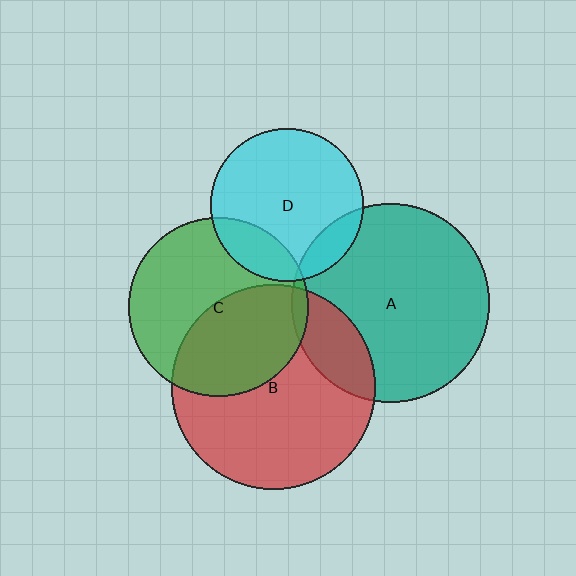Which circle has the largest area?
Circle B (red).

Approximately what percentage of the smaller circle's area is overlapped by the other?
Approximately 20%.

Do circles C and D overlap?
Yes.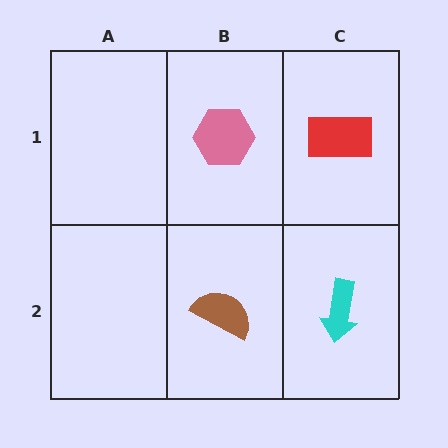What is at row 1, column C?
A red rectangle.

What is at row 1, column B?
A pink hexagon.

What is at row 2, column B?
A brown semicircle.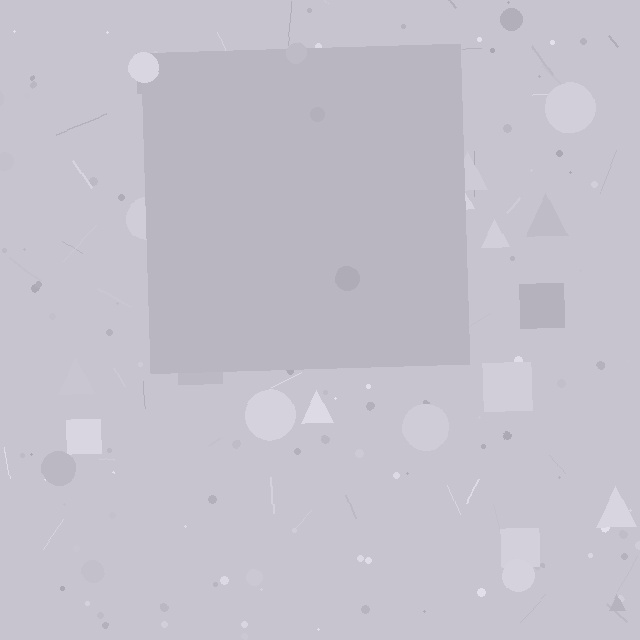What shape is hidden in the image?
A square is hidden in the image.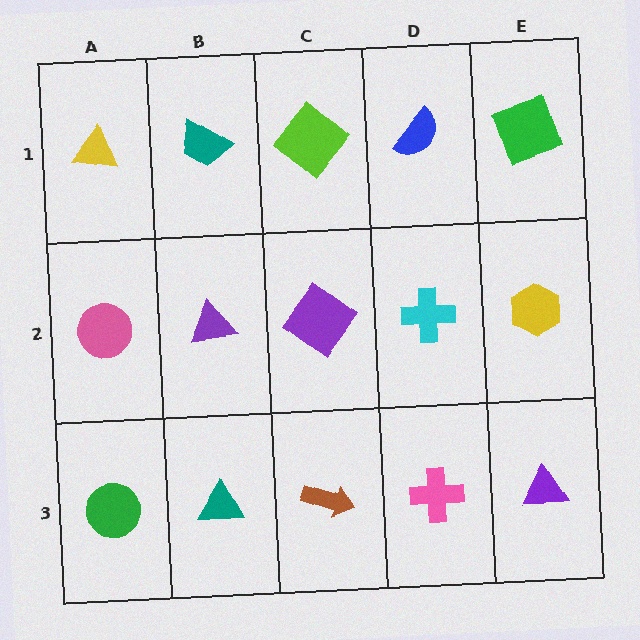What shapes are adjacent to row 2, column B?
A teal trapezoid (row 1, column B), a teal triangle (row 3, column B), a pink circle (row 2, column A), a purple diamond (row 2, column C).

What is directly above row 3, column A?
A pink circle.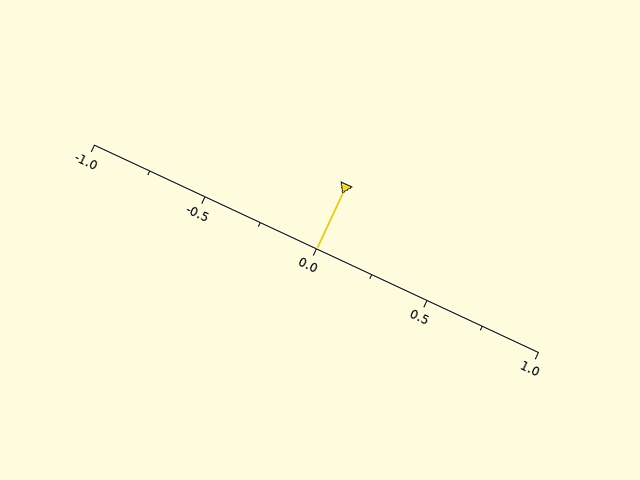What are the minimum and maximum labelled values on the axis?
The axis runs from -1.0 to 1.0.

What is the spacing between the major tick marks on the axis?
The major ticks are spaced 0.5 apart.